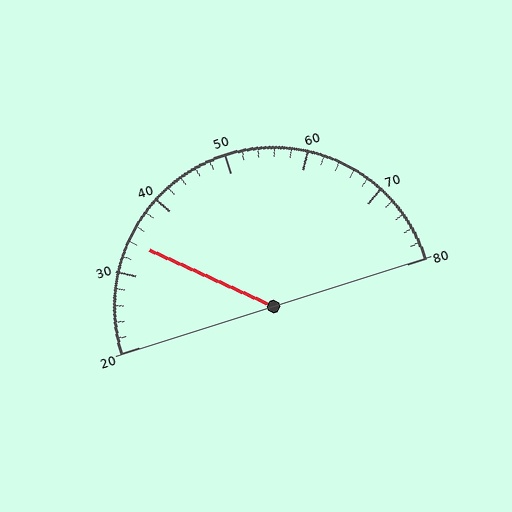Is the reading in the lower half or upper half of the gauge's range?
The reading is in the lower half of the range (20 to 80).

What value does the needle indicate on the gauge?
The needle indicates approximately 34.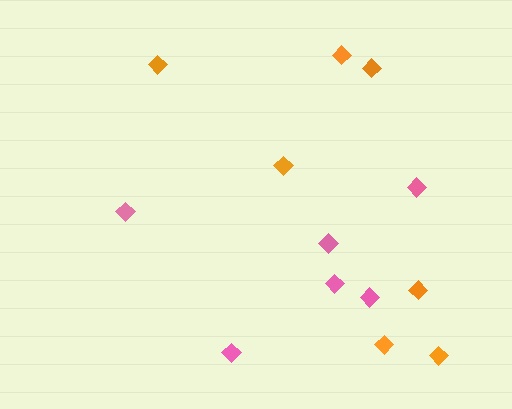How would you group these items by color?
There are 2 groups: one group of pink diamonds (6) and one group of orange diamonds (7).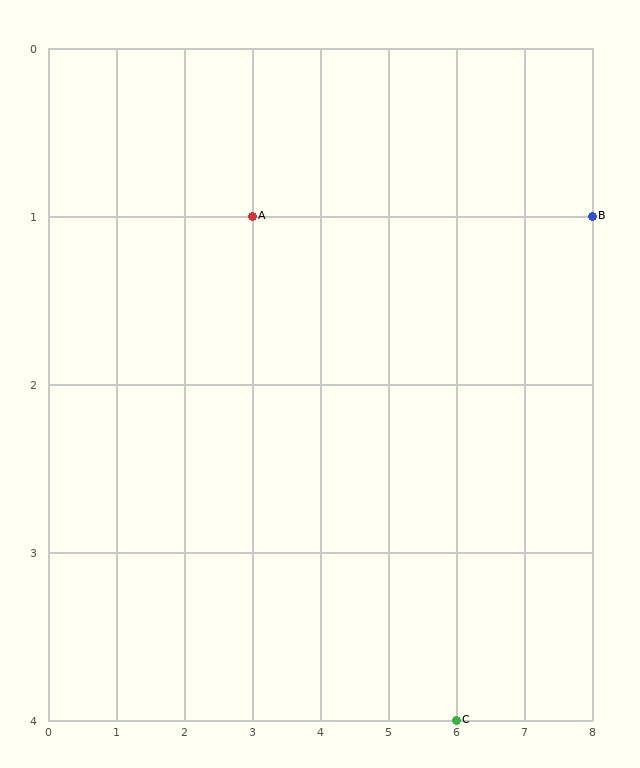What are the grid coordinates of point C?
Point C is at grid coordinates (6, 4).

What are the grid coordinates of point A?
Point A is at grid coordinates (3, 1).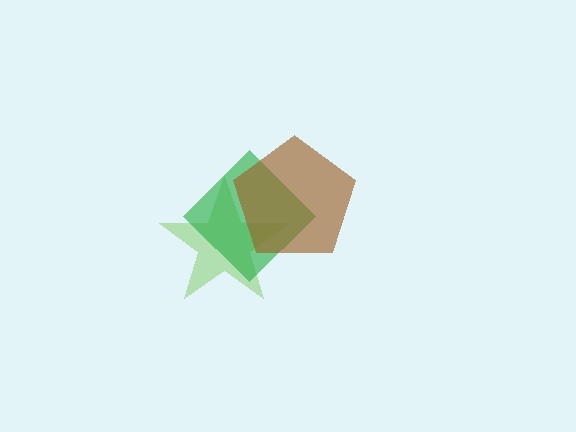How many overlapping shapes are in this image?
There are 3 overlapping shapes in the image.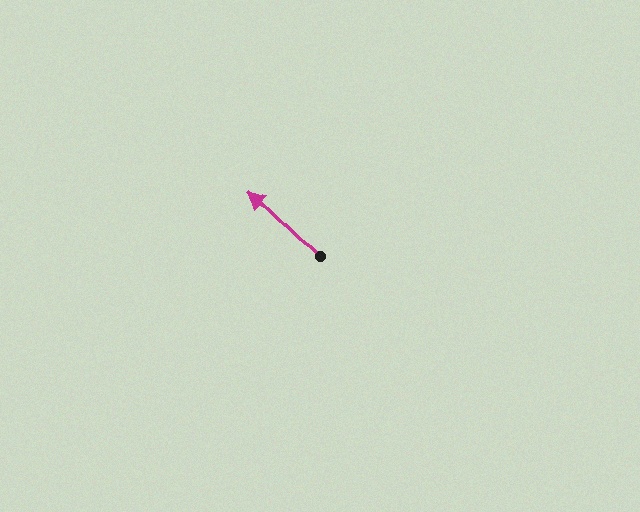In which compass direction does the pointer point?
Northwest.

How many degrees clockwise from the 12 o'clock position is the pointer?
Approximately 314 degrees.